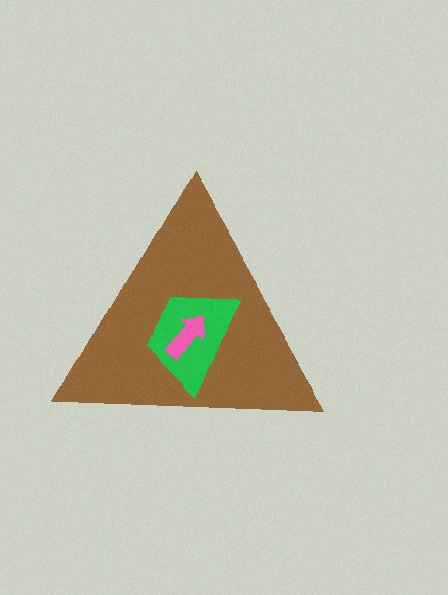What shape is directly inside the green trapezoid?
The pink arrow.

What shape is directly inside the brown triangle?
The green trapezoid.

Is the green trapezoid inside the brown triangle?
Yes.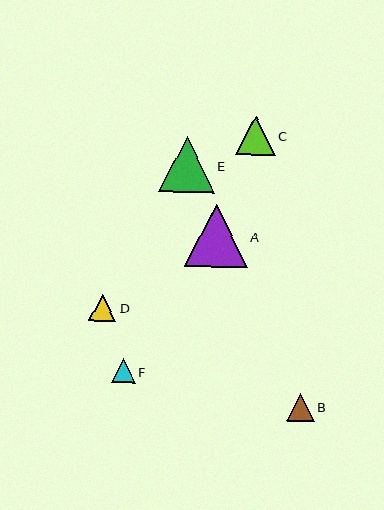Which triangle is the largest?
Triangle A is the largest with a size of approximately 63 pixels.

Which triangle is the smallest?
Triangle F is the smallest with a size of approximately 23 pixels.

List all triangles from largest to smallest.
From largest to smallest: A, E, C, B, D, F.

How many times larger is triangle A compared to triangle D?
Triangle A is approximately 2.3 times the size of triangle D.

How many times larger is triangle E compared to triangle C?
Triangle E is approximately 1.4 times the size of triangle C.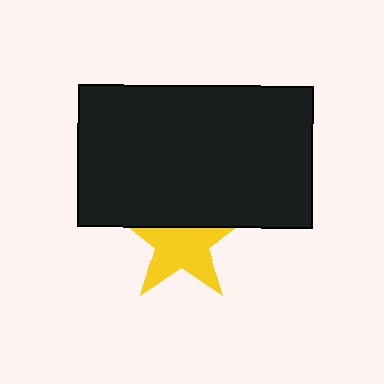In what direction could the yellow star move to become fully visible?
The yellow star could move down. That would shift it out from behind the black rectangle entirely.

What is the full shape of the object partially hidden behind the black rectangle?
The partially hidden object is a yellow star.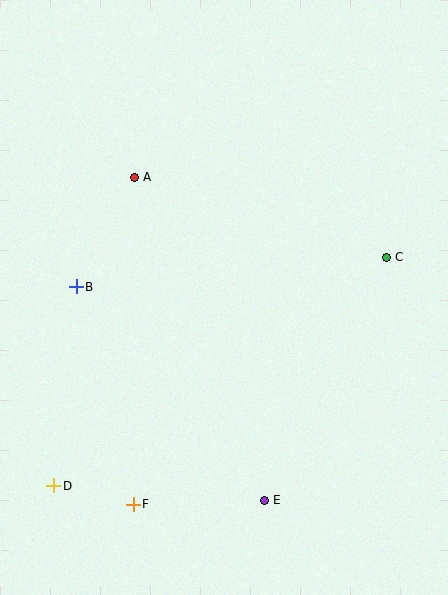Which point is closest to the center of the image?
Point B at (76, 287) is closest to the center.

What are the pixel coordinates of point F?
Point F is at (133, 504).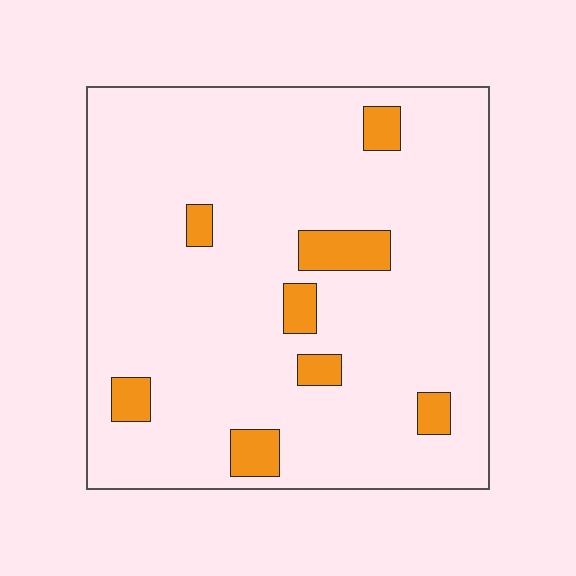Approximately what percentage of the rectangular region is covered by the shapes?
Approximately 10%.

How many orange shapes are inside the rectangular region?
8.